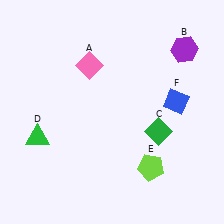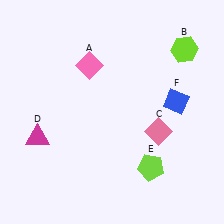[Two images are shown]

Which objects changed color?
B changed from purple to lime. C changed from green to pink. D changed from green to magenta.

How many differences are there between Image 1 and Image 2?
There are 3 differences between the two images.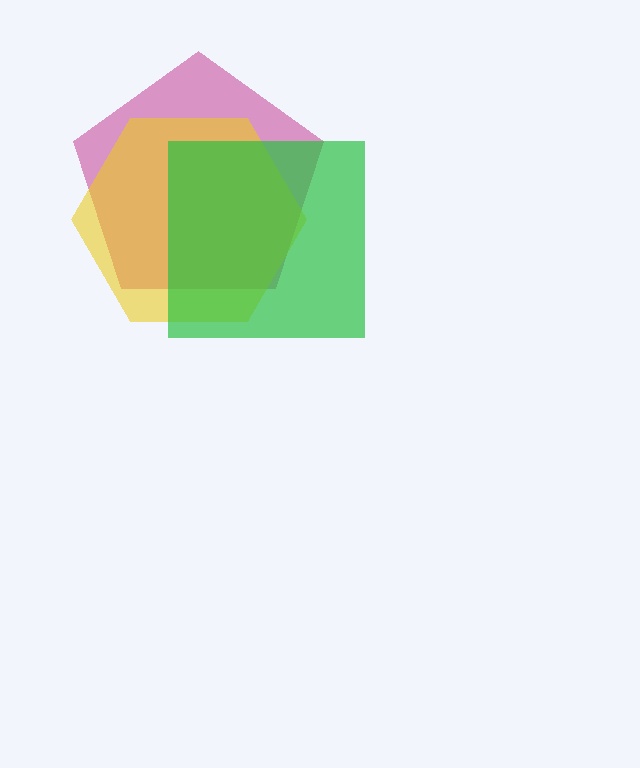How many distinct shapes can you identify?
There are 3 distinct shapes: a magenta pentagon, a yellow hexagon, a green square.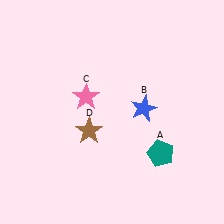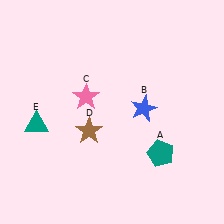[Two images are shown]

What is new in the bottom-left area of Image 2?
A teal triangle (E) was added in the bottom-left area of Image 2.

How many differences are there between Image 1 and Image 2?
There is 1 difference between the two images.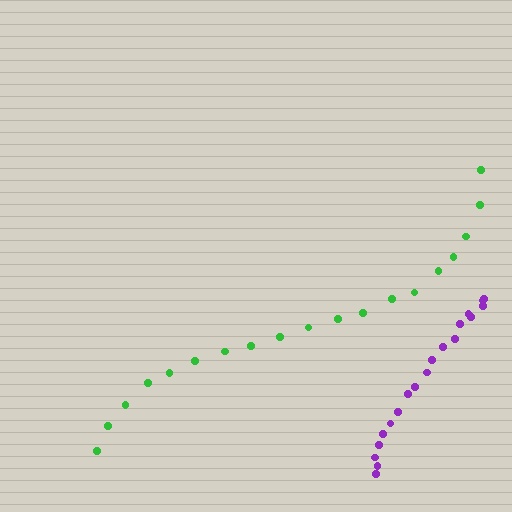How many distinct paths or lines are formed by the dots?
There are 2 distinct paths.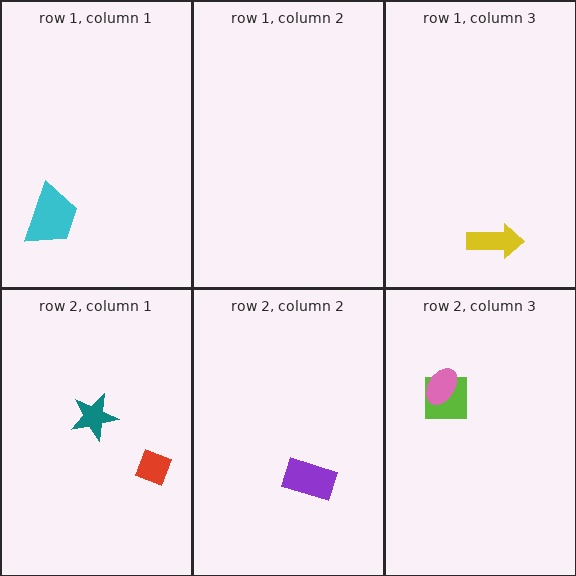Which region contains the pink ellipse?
The row 2, column 3 region.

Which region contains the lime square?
The row 2, column 3 region.